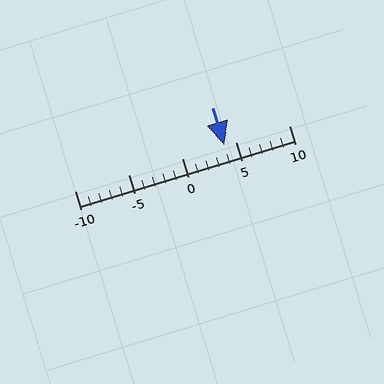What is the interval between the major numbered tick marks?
The major tick marks are spaced 5 units apart.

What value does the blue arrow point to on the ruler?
The blue arrow points to approximately 4.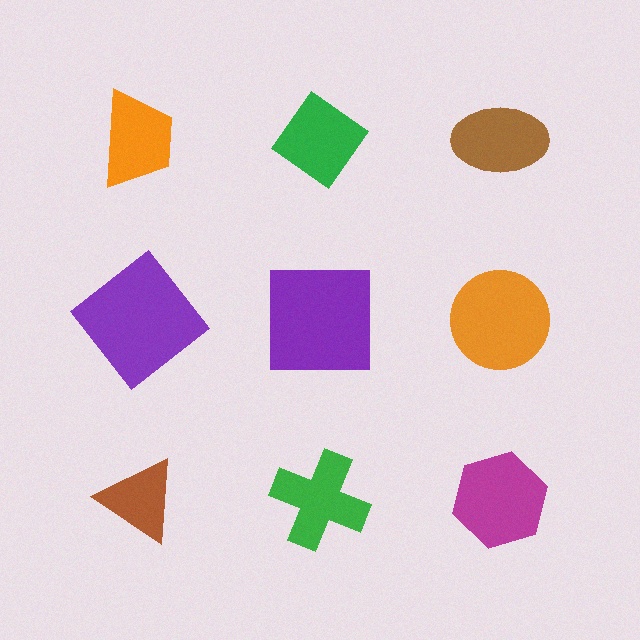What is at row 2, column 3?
An orange circle.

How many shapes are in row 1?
3 shapes.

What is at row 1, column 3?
A brown ellipse.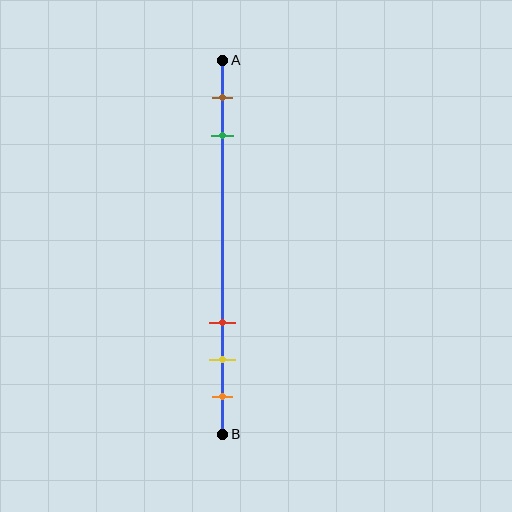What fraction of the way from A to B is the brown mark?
The brown mark is approximately 10% (0.1) of the way from A to B.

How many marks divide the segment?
There are 5 marks dividing the segment.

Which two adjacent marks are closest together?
The yellow and orange marks are the closest adjacent pair.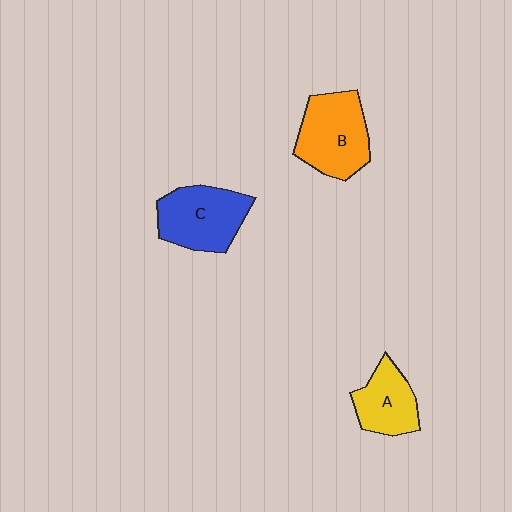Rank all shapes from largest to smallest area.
From largest to smallest: B (orange), C (blue), A (yellow).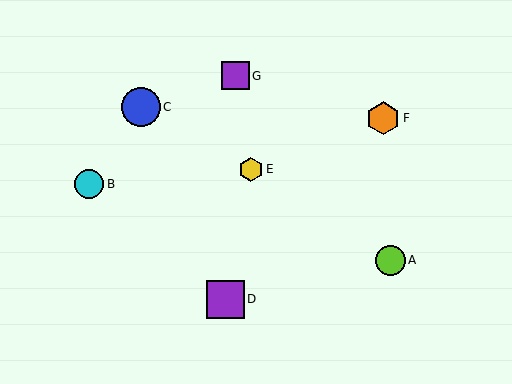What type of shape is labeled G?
Shape G is a purple square.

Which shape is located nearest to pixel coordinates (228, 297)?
The purple square (labeled D) at (225, 299) is nearest to that location.